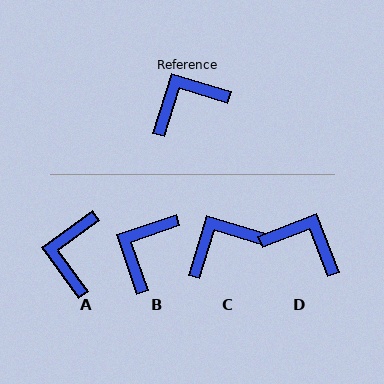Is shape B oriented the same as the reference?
No, it is off by about 36 degrees.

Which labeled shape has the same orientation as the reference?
C.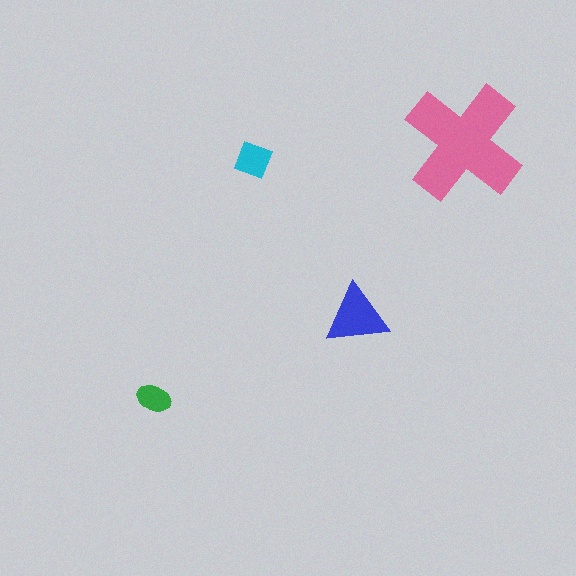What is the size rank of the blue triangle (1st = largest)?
2nd.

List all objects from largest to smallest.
The pink cross, the blue triangle, the cyan square, the green ellipse.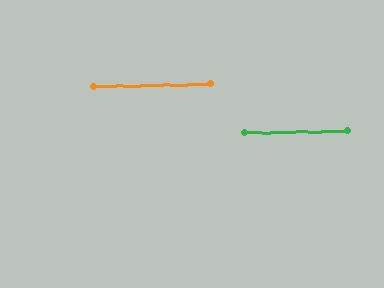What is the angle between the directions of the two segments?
Approximately 0 degrees.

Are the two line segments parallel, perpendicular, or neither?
Parallel — their directions differ by only 0.0°.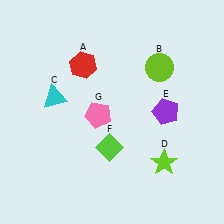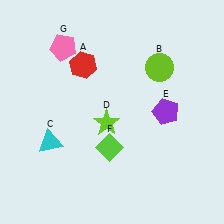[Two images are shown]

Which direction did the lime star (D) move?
The lime star (D) moved left.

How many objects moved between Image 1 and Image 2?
3 objects moved between the two images.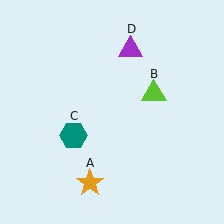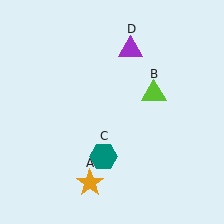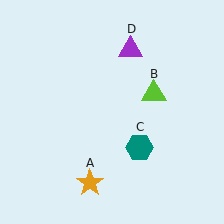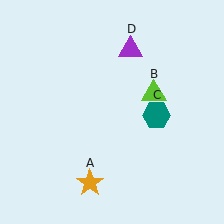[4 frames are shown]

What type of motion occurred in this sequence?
The teal hexagon (object C) rotated counterclockwise around the center of the scene.